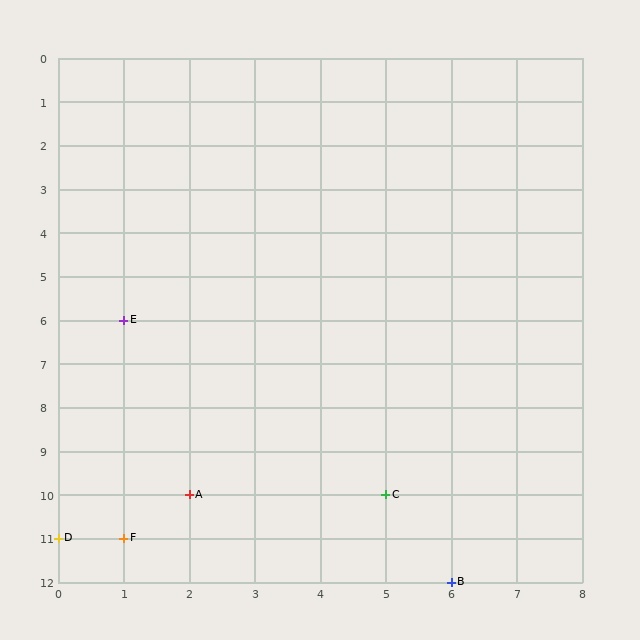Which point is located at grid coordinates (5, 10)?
Point C is at (5, 10).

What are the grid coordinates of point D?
Point D is at grid coordinates (0, 11).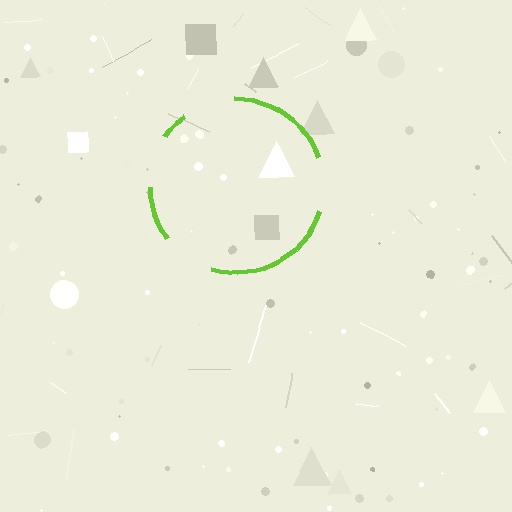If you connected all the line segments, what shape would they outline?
They would outline a circle.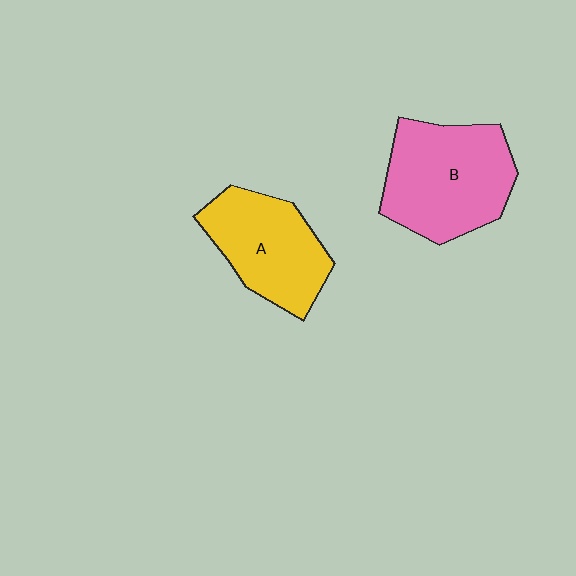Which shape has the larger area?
Shape B (pink).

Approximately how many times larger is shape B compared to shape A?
Approximately 1.2 times.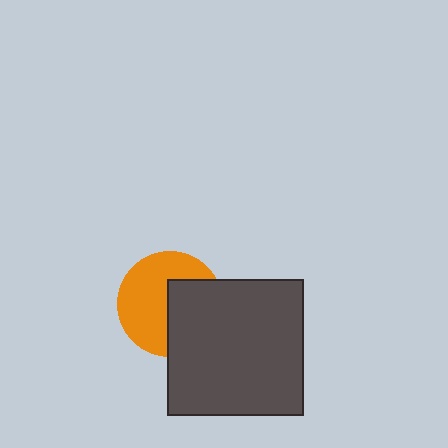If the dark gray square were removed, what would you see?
You would see the complete orange circle.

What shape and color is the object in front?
The object in front is a dark gray square.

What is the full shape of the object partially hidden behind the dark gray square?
The partially hidden object is an orange circle.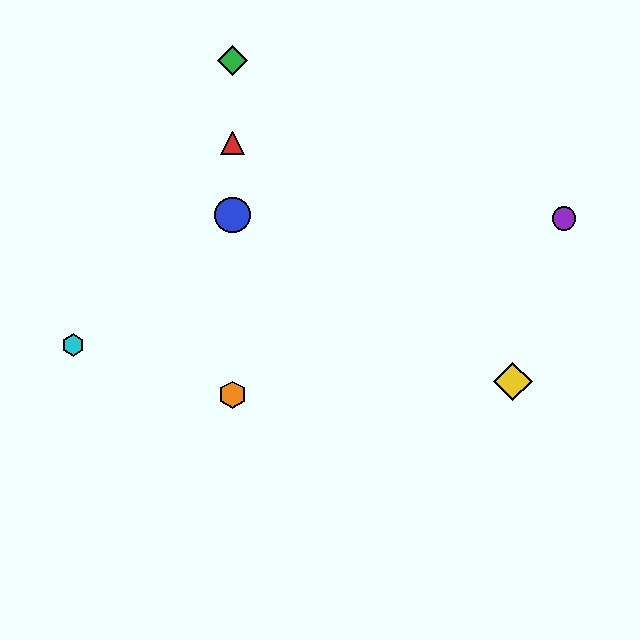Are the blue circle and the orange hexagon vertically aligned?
Yes, both are at x≈233.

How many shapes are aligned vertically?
4 shapes (the red triangle, the blue circle, the green diamond, the orange hexagon) are aligned vertically.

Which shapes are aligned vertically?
The red triangle, the blue circle, the green diamond, the orange hexagon are aligned vertically.